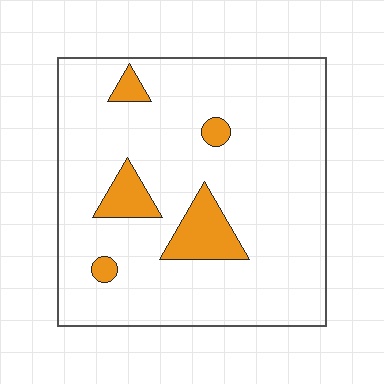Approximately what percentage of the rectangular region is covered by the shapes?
Approximately 10%.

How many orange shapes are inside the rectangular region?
5.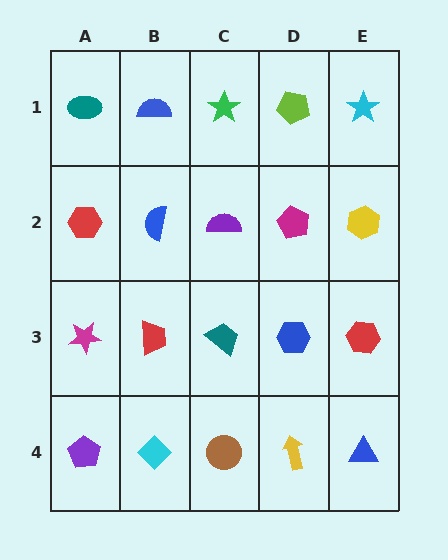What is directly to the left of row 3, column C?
A red trapezoid.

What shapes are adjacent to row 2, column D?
A lime pentagon (row 1, column D), a blue hexagon (row 3, column D), a purple semicircle (row 2, column C), a yellow hexagon (row 2, column E).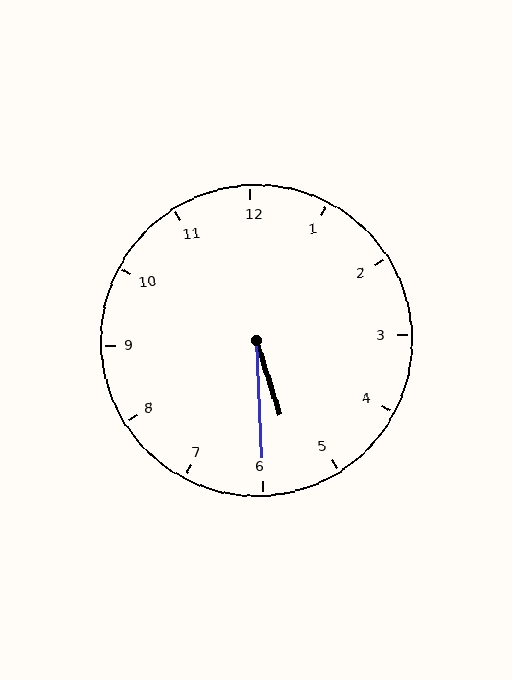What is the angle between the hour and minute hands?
Approximately 15 degrees.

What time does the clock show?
5:30.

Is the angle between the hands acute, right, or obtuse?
It is acute.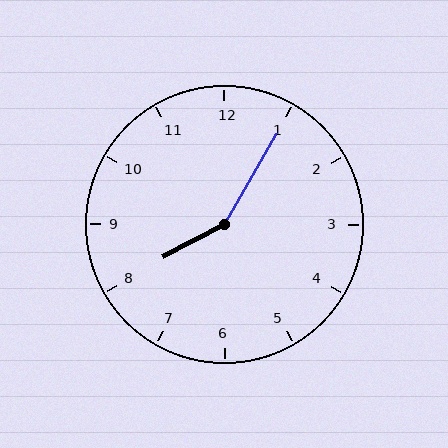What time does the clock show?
8:05.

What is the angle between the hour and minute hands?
Approximately 148 degrees.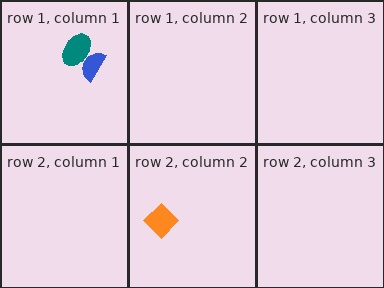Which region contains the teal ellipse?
The row 1, column 1 region.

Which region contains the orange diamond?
The row 2, column 2 region.